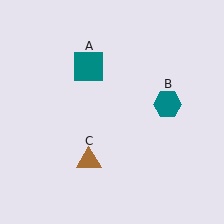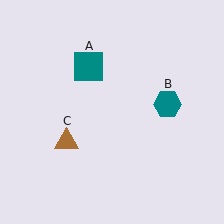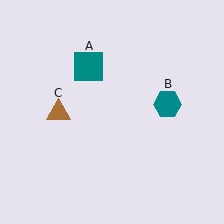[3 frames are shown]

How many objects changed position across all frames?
1 object changed position: brown triangle (object C).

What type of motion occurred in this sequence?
The brown triangle (object C) rotated clockwise around the center of the scene.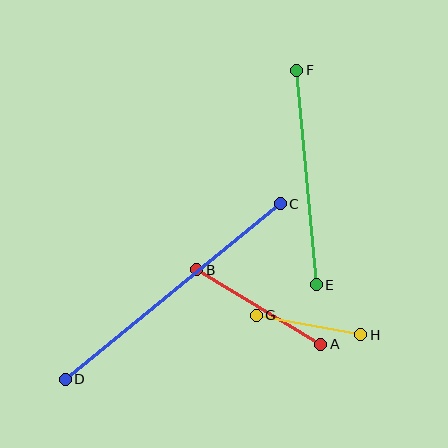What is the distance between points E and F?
The distance is approximately 215 pixels.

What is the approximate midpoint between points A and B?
The midpoint is at approximately (259, 307) pixels.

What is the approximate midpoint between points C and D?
The midpoint is at approximately (173, 292) pixels.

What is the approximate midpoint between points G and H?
The midpoint is at approximately (308, 325) pixels.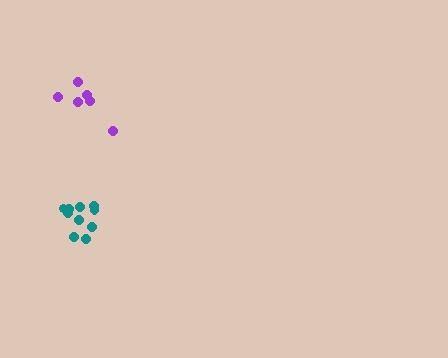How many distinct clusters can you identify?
There are 2 distinct clusters.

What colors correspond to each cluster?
The clusters are colored: purple, teal.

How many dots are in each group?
Group 1: 6 dots, Group 2: 10 dots (16 total).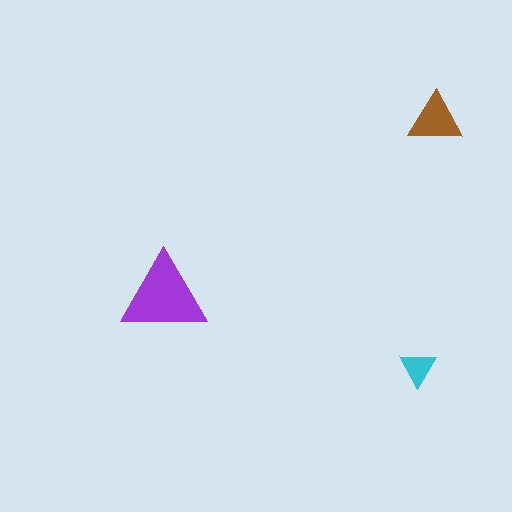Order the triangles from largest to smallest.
the purple one, the brown one, the cyan one.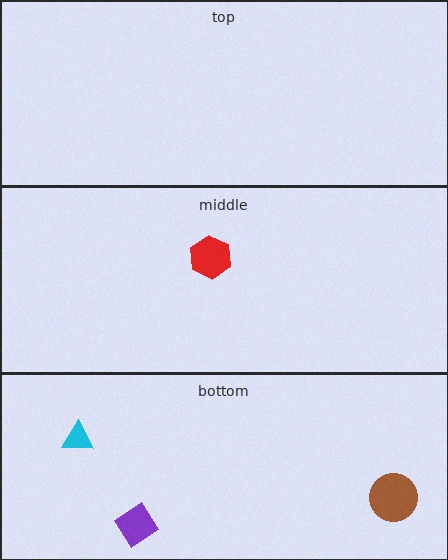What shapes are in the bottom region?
The brown circle, the purple diamond, the cyan triangle.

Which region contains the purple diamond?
The bottom region.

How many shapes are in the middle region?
1.